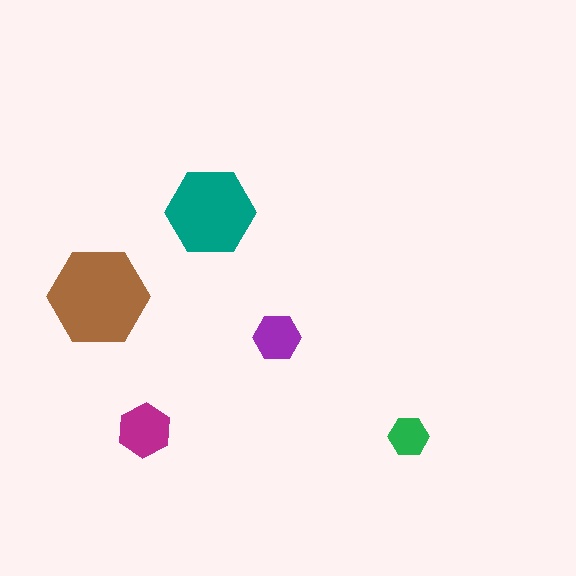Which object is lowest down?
The green hexagon is bottommost.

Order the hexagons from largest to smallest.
the brown one, the teal one, the magenta one, the purple one, the green one.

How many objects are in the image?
There are 5 objects in the image.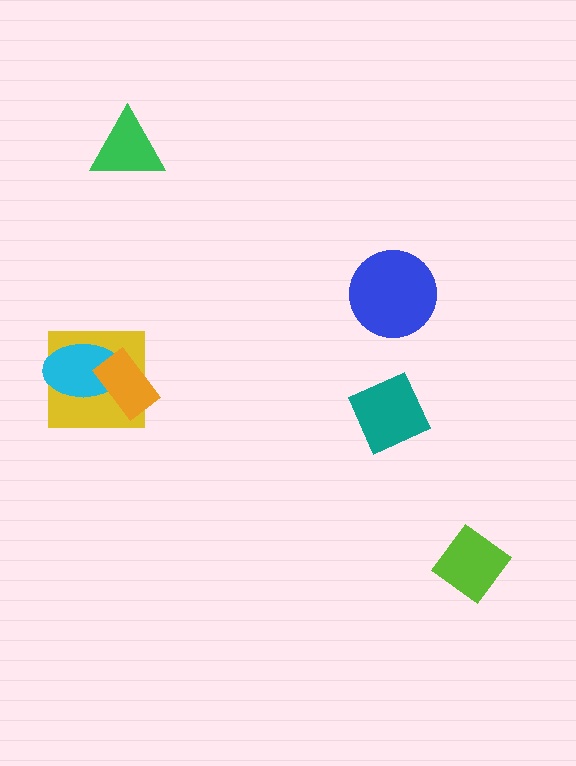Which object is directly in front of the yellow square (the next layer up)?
The cyan ellipse is directly in front of the yellow square.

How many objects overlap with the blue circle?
0 objects overlap with the blue circle.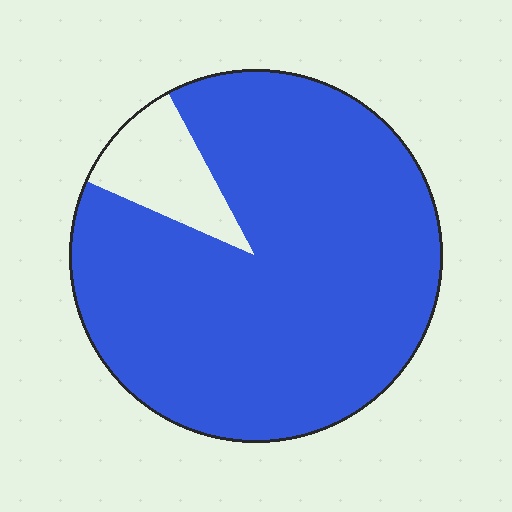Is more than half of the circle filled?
Yes.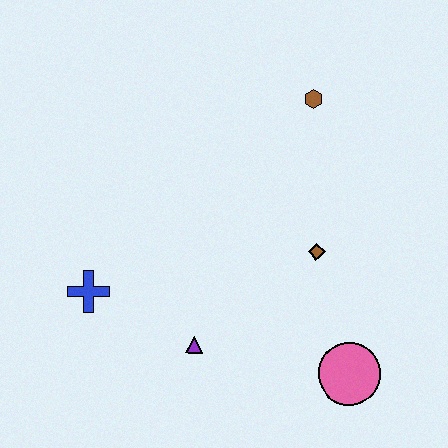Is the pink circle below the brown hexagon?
Yes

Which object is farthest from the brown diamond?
The blue cross is farthest from the brown diamond.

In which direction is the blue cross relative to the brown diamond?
The blue cross is to the left of the brown diamond.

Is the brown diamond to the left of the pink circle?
Yes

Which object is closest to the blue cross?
The purple triangle is closest to the blue cross.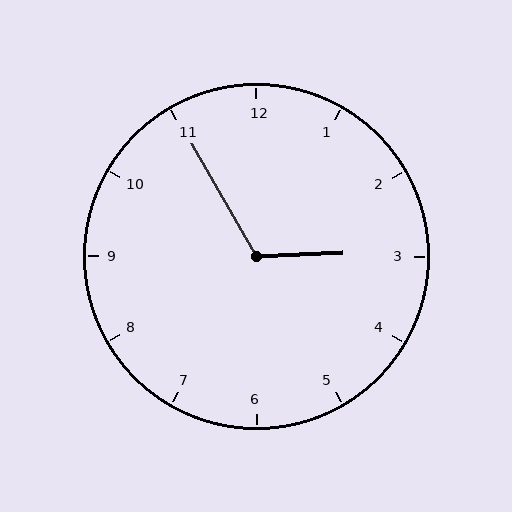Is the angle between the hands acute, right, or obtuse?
It is obtuse.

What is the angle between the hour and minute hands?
Approximately 118 degrees.